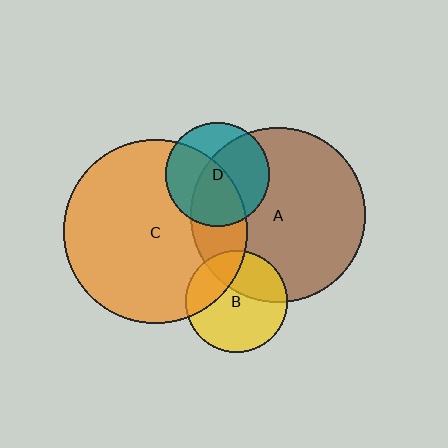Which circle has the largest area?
Circle C (orange).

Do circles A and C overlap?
Yes.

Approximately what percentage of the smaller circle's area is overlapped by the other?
Approximately 20%.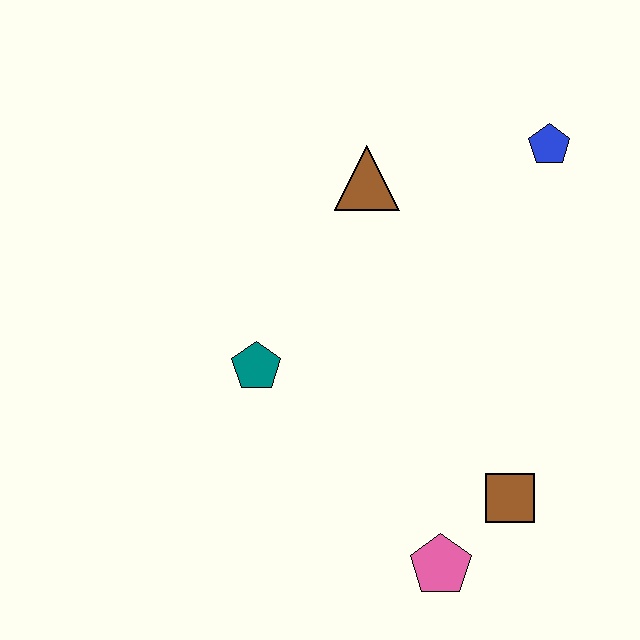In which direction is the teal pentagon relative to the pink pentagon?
The teal pentagon is above the pink pentagon.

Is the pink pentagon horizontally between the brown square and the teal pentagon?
Yes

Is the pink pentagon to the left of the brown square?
Yes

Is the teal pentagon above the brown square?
Yes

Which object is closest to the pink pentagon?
The brown square is closest to the pink pentagon.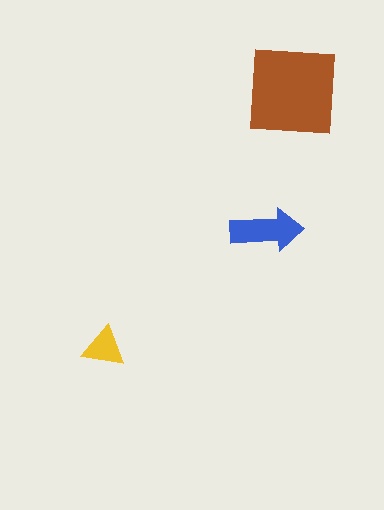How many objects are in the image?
There are 3 objects in the image.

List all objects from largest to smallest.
The brown square, the blue arrow, the yellow triangle.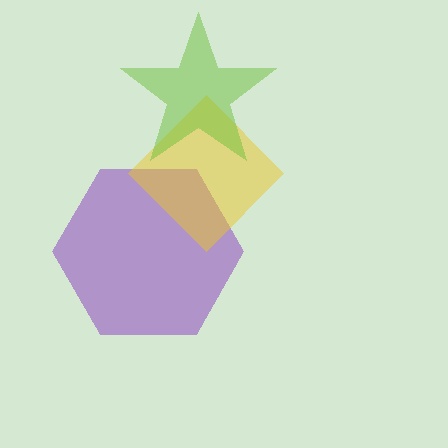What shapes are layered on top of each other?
The layered shapes are: a purple hexagon, a yellow diamond, a lime star.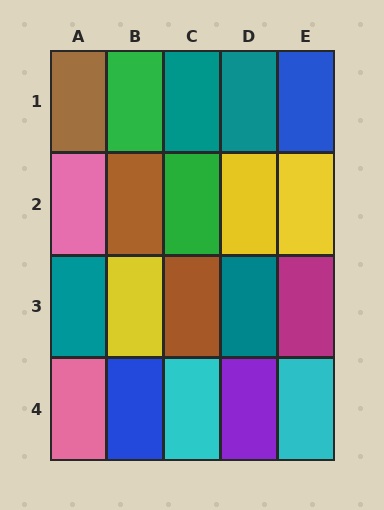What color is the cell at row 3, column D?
Teal.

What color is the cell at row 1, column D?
Teal.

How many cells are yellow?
3 cells are yellow.